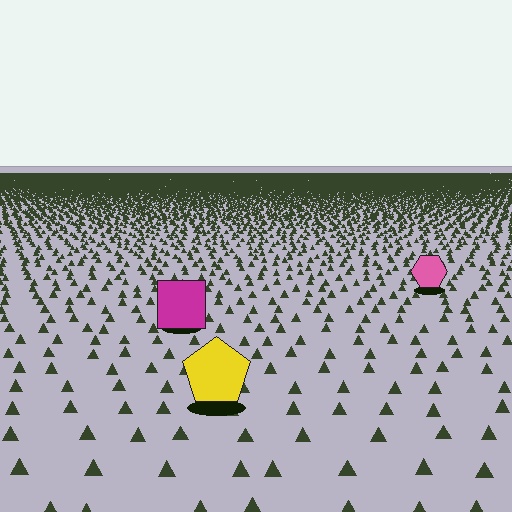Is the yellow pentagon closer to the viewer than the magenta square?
Yes. The yellow pentagon is closer — you can tell from the texture gradient: the ground texture is coarser near it.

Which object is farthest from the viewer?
The pink hexagon is farthest from the viewer. It appears smaller and the ground texture around it is denser.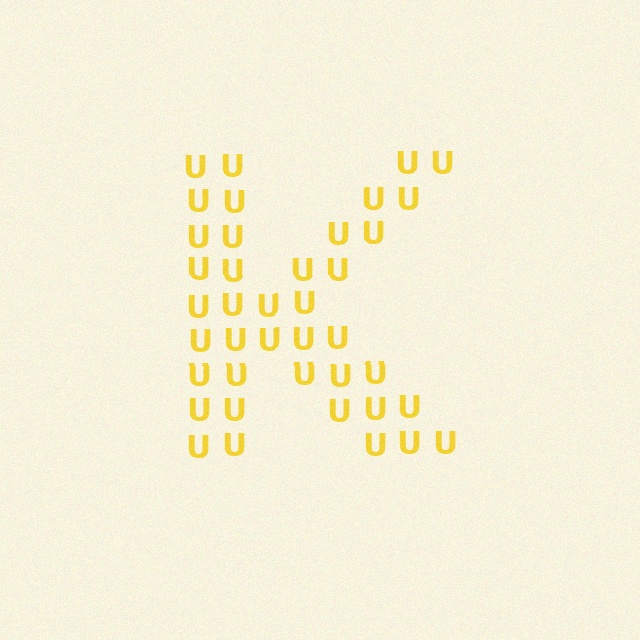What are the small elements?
The small elements are letter U's.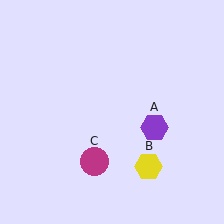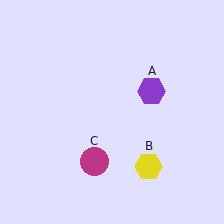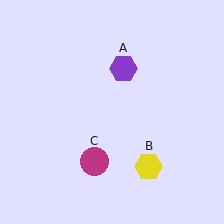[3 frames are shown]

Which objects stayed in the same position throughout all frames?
Yellow hexagon (object B) and magenta circle (object C) remained stationary.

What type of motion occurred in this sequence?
The purple hexagon (object A) rotated counterclockwise around the center of the scene.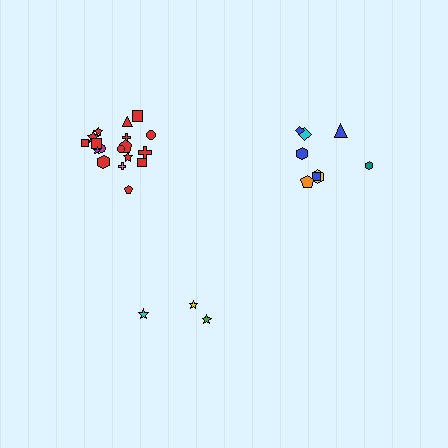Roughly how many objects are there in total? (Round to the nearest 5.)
Roughly 30 objects in total.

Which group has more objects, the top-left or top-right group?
The top-left group.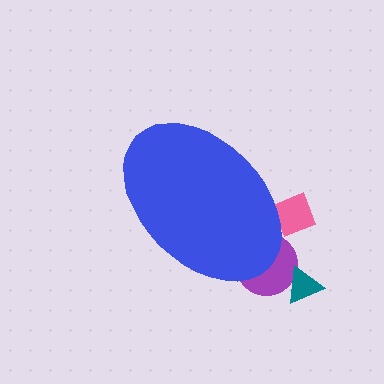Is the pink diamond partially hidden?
Yes, the pink diamond is partially hidden behind the blue ellipse.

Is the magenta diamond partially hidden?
Yes, the magenta diamond is partially hidden behind the blue ellipse.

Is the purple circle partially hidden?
Yes, the purple circle is partially hidden behind the blue ellipse.